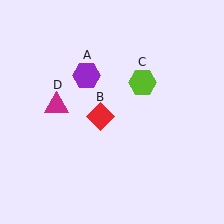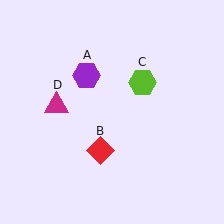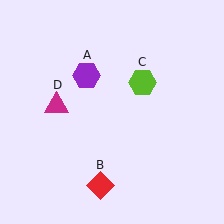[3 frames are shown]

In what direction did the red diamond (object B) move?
The red diamond (object B) moved down.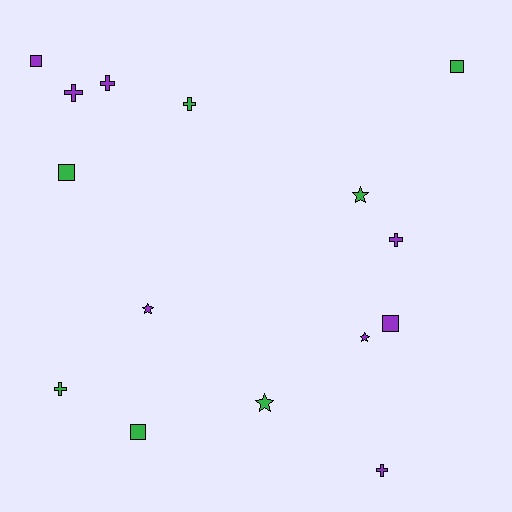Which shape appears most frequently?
Cross, with 6 objects.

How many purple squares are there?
There are 2 purple squares.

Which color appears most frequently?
Purple, with 8 objects.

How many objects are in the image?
There are 15 objects.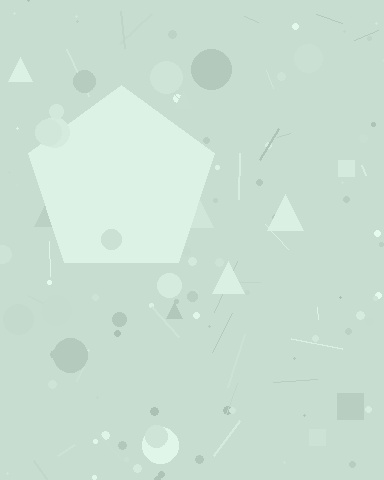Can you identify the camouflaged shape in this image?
The camouflaged shape is a pentagon.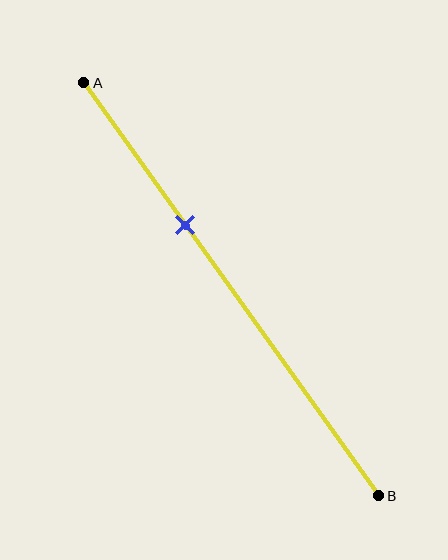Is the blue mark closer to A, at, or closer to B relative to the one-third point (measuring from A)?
The blue mark is approximately at the one-third point of segment AB.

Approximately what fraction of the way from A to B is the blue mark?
The blue mark is approximately 35% of the way from A to B.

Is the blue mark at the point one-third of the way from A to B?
Yes, the mark is approximately at the one-third point.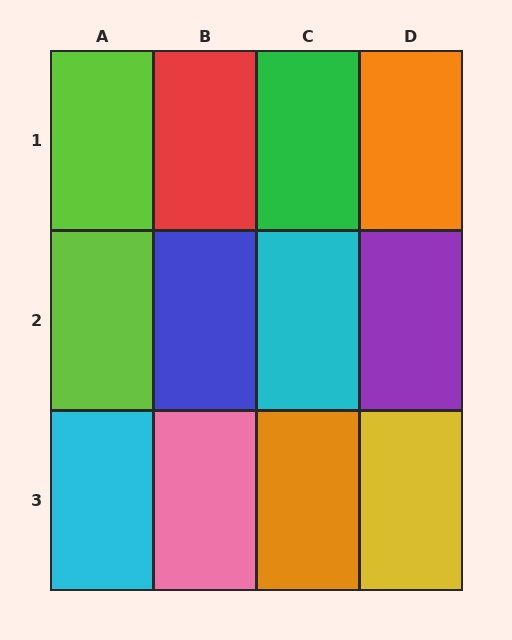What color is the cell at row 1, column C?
Green.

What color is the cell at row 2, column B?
Blue.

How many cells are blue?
1 cell is blue.